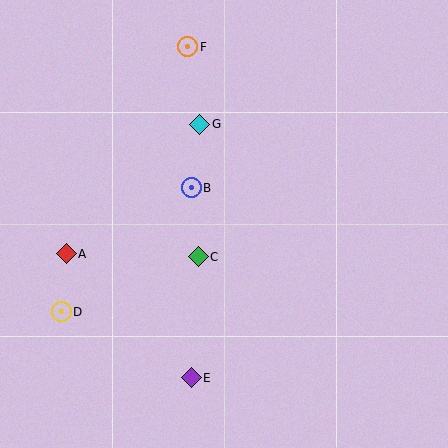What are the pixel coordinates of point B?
Point B is at (191, 188).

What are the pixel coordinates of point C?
Point C is at (198, 257).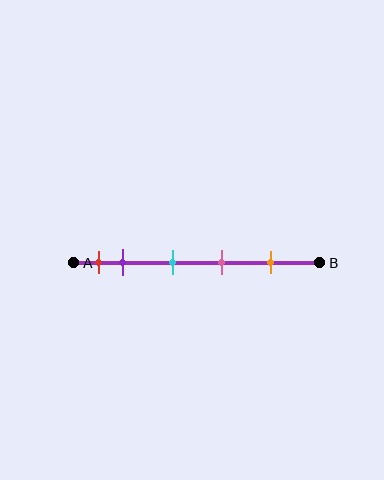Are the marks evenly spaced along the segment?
No, the marks are not evenly spaced.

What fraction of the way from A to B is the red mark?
The red mark is approximately 10% (0.1) of the way from A to B.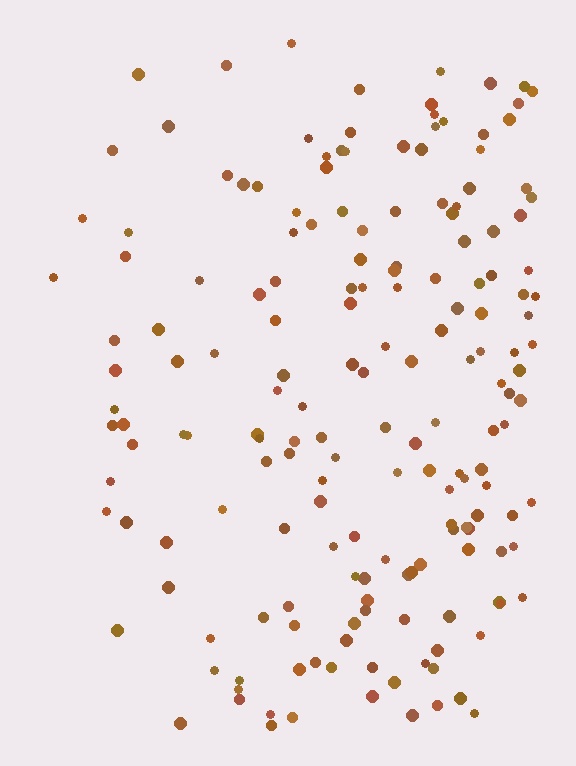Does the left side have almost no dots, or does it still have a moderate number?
Still a moderate number, just noticeably fewer than the right.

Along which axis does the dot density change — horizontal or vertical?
Horizontal.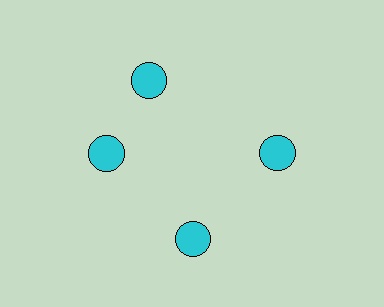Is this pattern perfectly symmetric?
No. The 4 cyan circles are arranged in a ring, but one element near the 12 o'clock position is rotated out of alignment along the ring, breaking the 4-fold rotational symmetry.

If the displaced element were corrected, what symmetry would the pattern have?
It would have 4-fold rotational symmetry — the pattern would map onto itself every 90 degrees.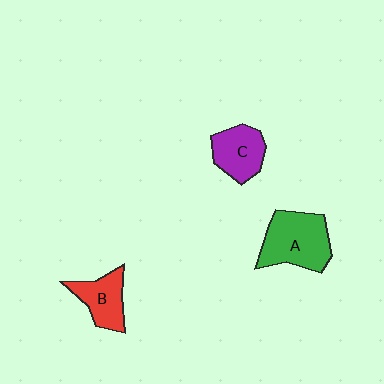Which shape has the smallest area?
Shape B (red).